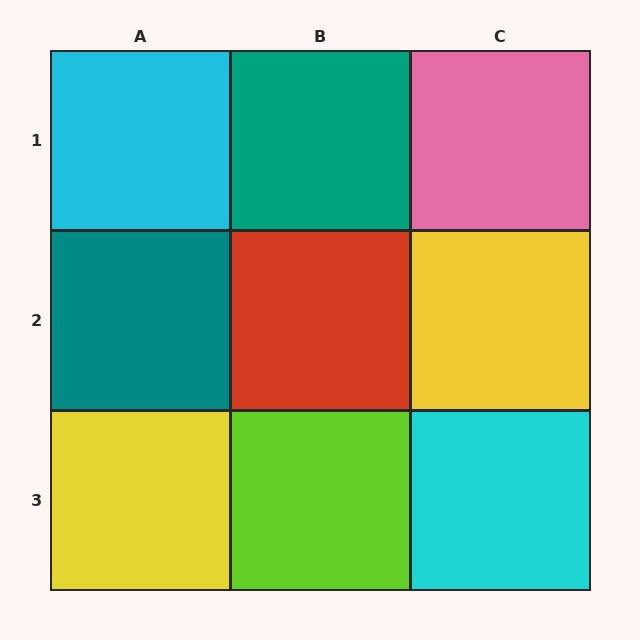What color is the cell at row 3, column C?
Cyan.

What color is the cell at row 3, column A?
Yellow.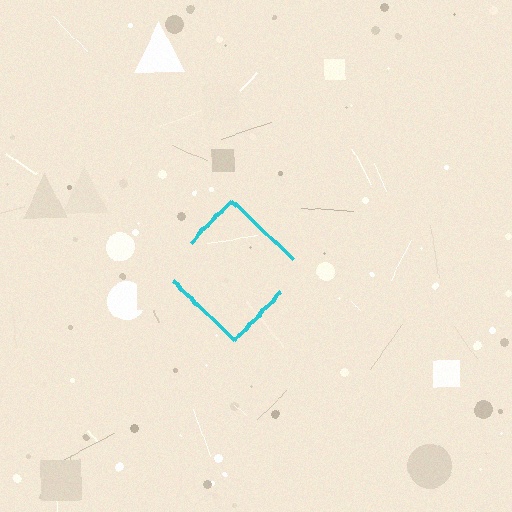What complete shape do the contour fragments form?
The contour fragments form a diamond.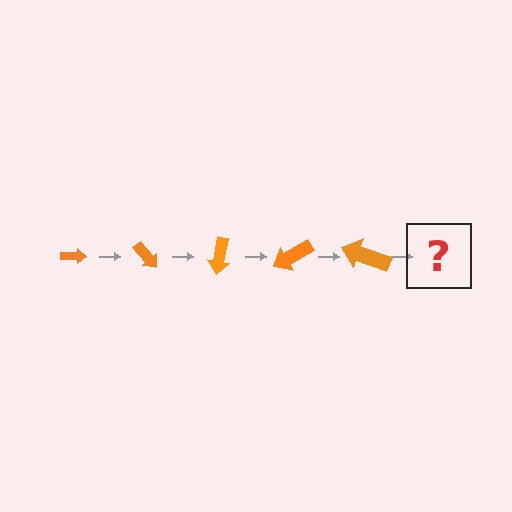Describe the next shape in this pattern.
It should be an arrow, larger than the previous one and rotated 250 degrees from the start.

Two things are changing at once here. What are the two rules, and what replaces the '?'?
The two rules are that the arrow grows larger each step and it rotates 50 degrees each step. The '?' should be an arrow, larger than the previous one and rotated 250 degrees from the start.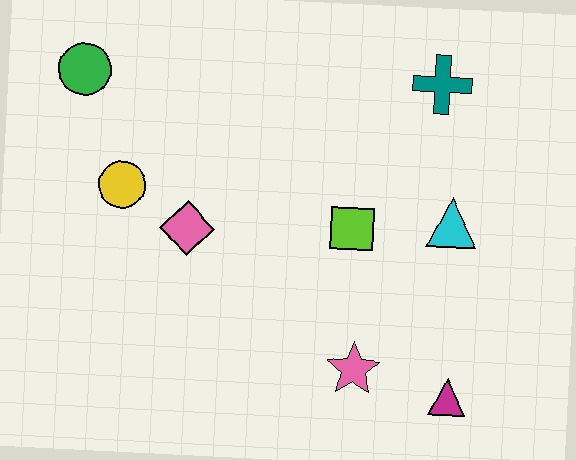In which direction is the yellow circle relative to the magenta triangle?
The yellow circle is to the left of the magenta triangle.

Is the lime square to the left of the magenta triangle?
Yes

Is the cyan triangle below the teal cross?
Yes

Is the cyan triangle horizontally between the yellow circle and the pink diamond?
No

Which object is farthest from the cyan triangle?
The green circle is farthest from the cyan triangle.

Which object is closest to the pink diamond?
The yellow circle is closest to the pink diamond.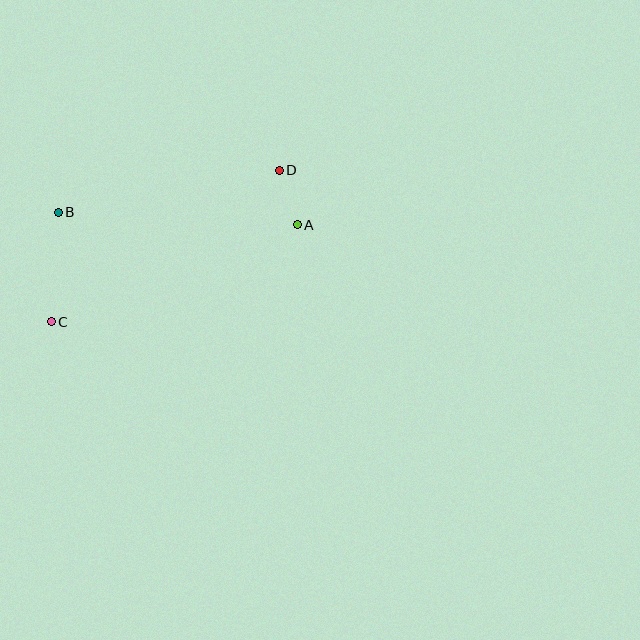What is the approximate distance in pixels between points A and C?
The distance between A and C is approximately 265 pixels.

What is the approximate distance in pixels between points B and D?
The distance between B and D is approximately 225 pixels.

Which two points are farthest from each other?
Points C and D are farthest from each other.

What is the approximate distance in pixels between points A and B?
The distance between A and B is approximately 239 pixels.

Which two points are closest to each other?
Points A and D are closest to each other.